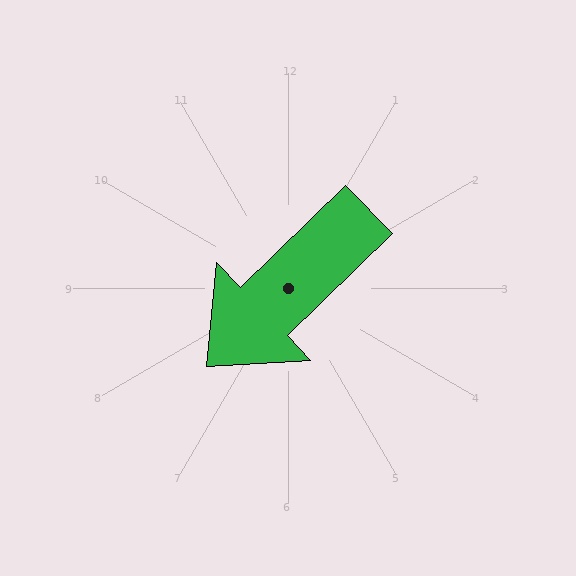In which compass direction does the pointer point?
Southwest.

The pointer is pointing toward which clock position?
Roughly 8 o'clock.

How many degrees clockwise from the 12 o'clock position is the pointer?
Approximately 226 degrees.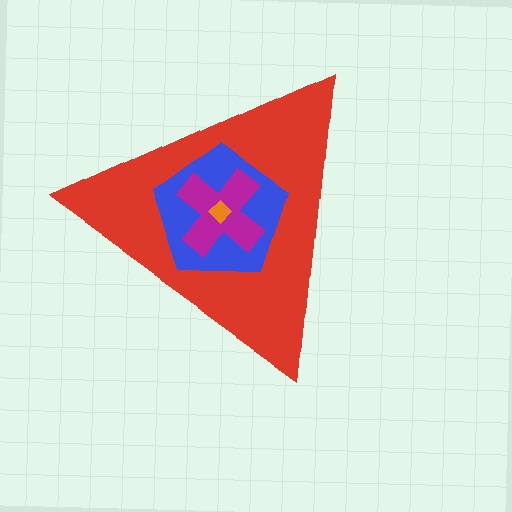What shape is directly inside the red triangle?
The blue pentagon.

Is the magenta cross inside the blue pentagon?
Yes.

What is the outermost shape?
The red triangle.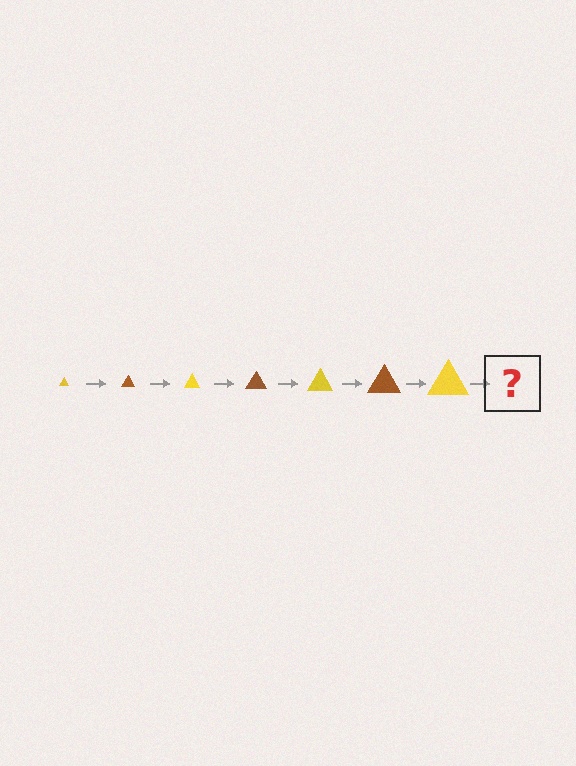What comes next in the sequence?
The next element should be a brown triangle, larger than the previous one.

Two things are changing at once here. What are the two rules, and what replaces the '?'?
The two rules are that the triangle grows larger each step and the color cycles through yellow and brown. The '?' should be a brown triangle, larger than the previous one.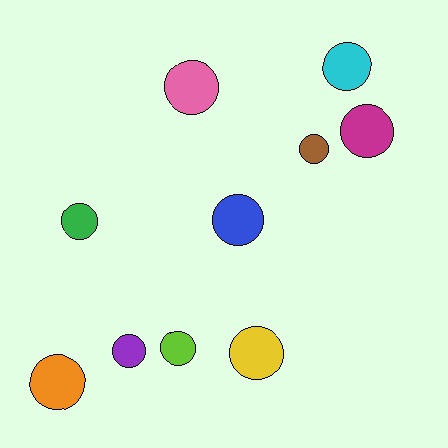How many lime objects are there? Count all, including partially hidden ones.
There is 1 lime object.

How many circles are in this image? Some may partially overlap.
There are 10 circles.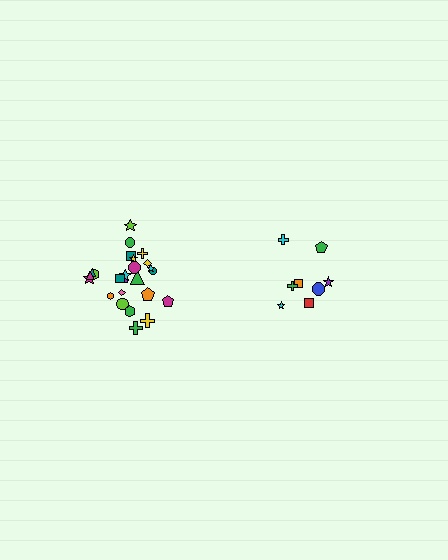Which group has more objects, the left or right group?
The left group.